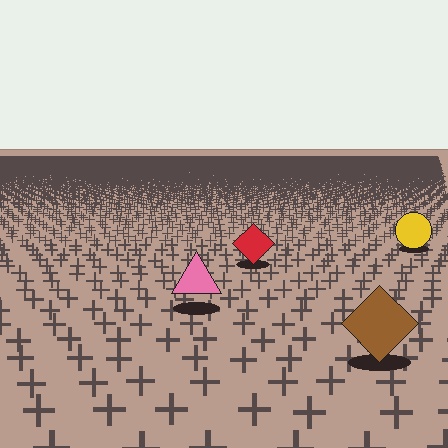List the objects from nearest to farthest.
From nearest to farthest: the brown diamond, the pink triangle, the red diamond, the yellow circle.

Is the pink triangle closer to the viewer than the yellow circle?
Yes. The pink triangle is closer — you can tell from the texture gradient: the ground texture is coarser near it.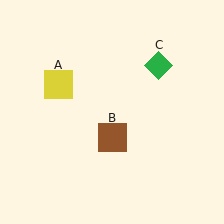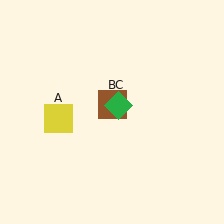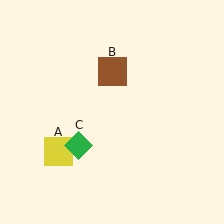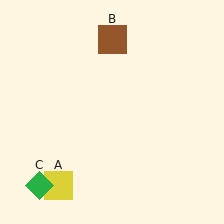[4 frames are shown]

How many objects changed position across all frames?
3 objects changed position: yellow square (object A), brown square (object B), green diamond (object C).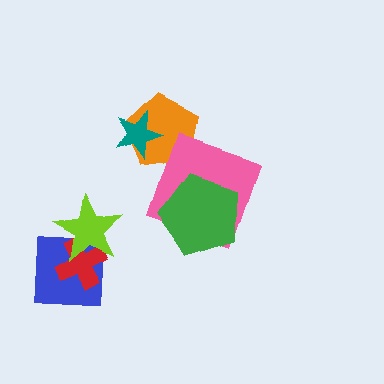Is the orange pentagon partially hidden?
Yes, it is partially covered by another shape.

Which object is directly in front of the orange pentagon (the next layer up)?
The teal star is directly in front of the orange pentagon.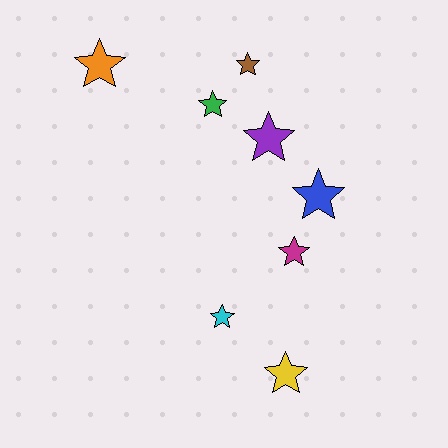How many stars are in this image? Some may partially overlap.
There are 8 stars.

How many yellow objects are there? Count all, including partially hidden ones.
There is 1 yellow object.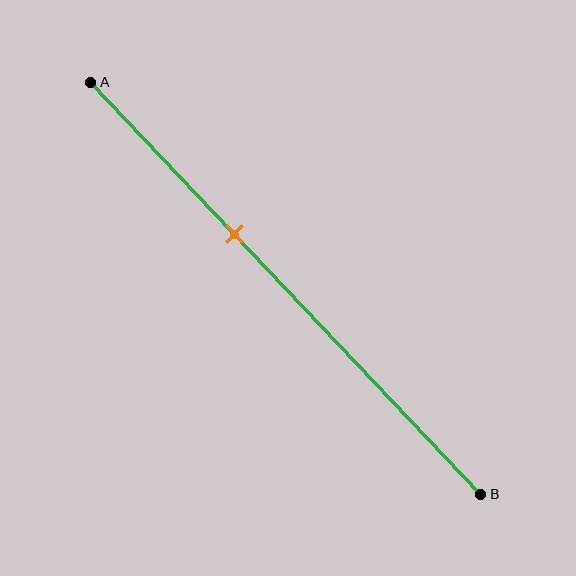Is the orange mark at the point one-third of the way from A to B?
No, the mark is at about 35% from A, not at the 33% one-third point.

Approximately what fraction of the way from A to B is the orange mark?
The orange mark is approximately 35% of the way from A to B.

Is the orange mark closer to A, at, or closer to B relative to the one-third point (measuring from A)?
The orange mark is closer to point B than the one-third point of segment AB.